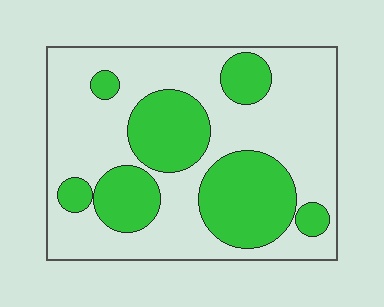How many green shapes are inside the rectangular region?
7.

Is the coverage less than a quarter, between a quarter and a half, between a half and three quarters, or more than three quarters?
Between a quarter and a half.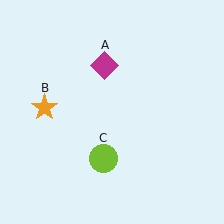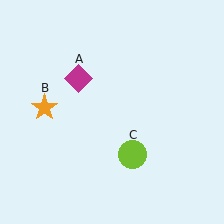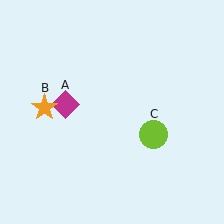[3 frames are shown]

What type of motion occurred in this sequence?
The magenta diamond (object A), lime circle (object C) rotated counterclockwise around the center of the scene.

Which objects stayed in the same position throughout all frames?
Orange star (object B) remained stationary.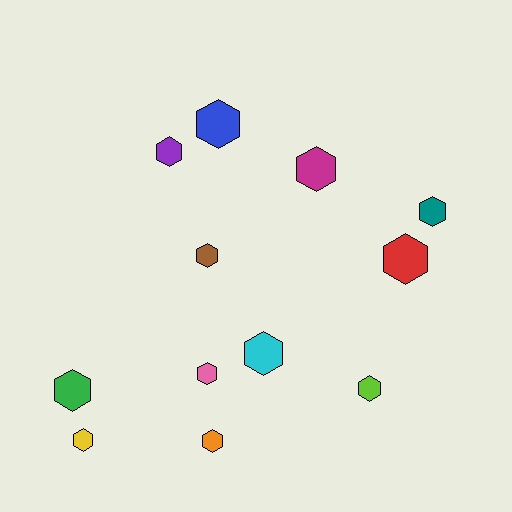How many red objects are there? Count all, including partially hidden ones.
There is 1 red object.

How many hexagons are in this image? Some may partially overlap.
There are 12 hexagons.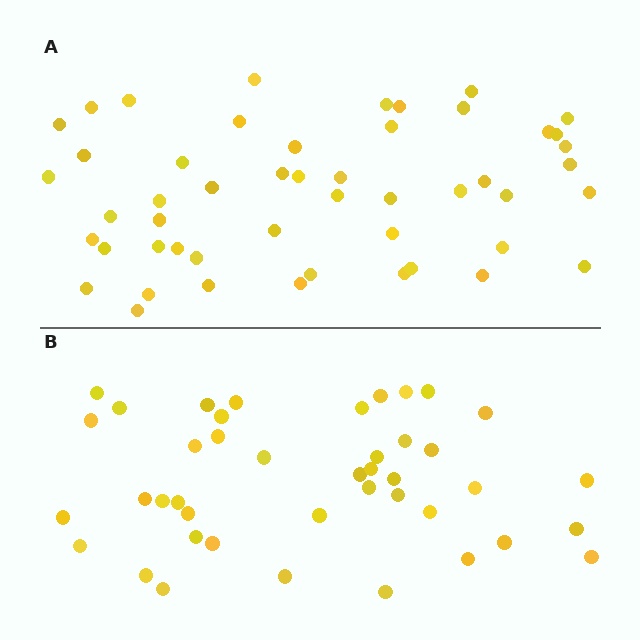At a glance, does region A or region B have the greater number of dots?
Region A (the top region) has more dots.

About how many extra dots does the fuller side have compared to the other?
Region A has roughly 8 or so more dots than region B.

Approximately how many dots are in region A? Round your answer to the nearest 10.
About 50 dots.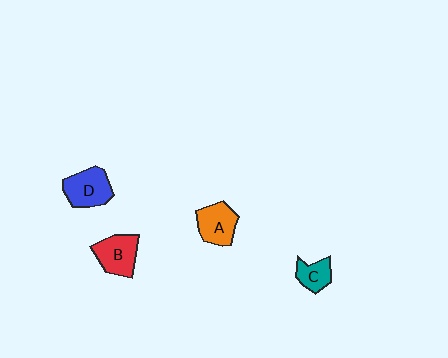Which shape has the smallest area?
Shape C (teal).